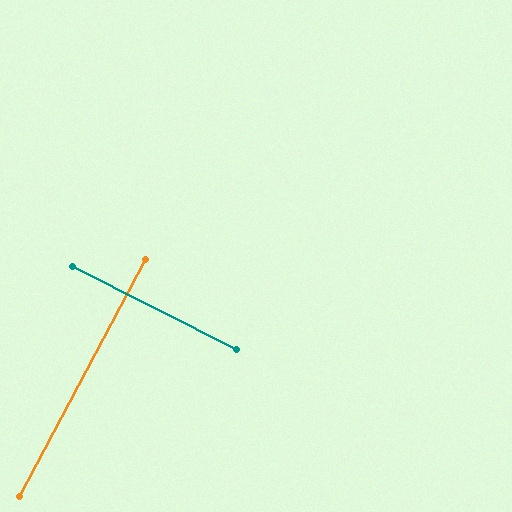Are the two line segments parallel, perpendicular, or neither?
Perpendicular — they meet at approximately 89°.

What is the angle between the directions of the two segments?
Approximately 89 degrees.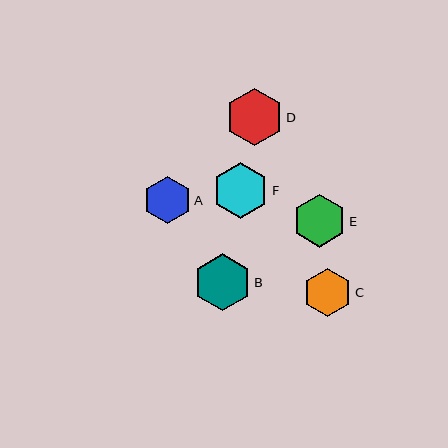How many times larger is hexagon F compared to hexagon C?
Hexagon F is approximately 1.2 times the size of hexagon C.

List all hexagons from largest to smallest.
From largest to smallest: D, B, F, E, C, A.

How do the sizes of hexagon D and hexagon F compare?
Hexagon D and hexagon F are approximately the same size.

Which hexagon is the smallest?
Hexagon A is the smallest with a size of approximately 48 pixels.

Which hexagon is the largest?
Hexagon D is the largest with a size of approximately 57 pixels.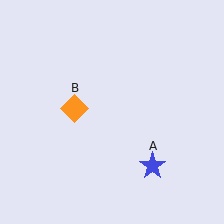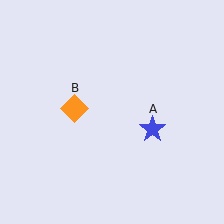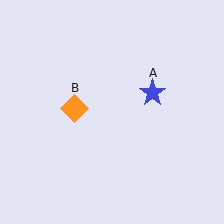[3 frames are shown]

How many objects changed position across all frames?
1 object changed position: blue star (object A).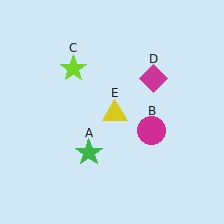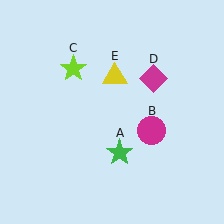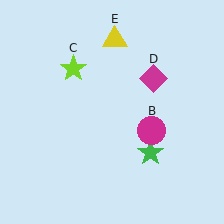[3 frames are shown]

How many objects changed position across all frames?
2 objects changed position: green star (object A), yellow triangle (object E).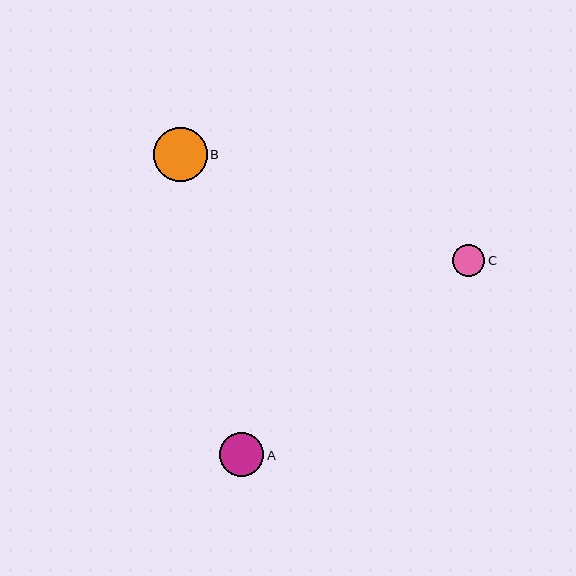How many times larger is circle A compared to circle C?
Circle A is approximately 1.4 times the size of circle C.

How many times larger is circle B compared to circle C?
Circle B is approximately 1.7 times the size of circle C.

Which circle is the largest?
Circle B is the largest with a size of approximately 54 pixels.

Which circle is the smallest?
Circle C is the smallest with a size of approximately 32 pixels.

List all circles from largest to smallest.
From largest to smallest: B, A, C.